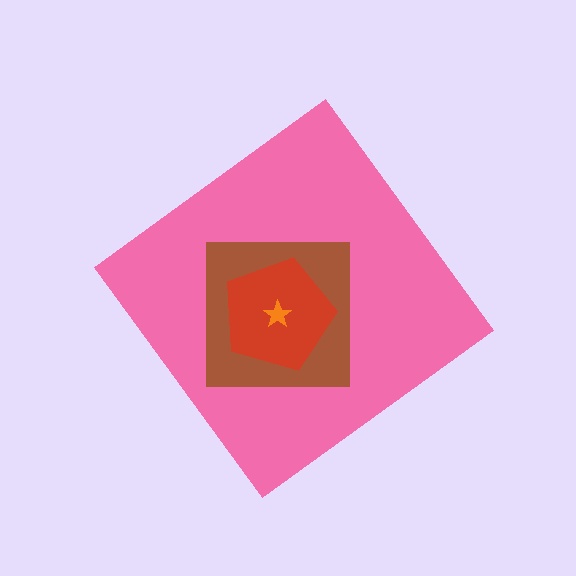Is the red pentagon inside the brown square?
Yes.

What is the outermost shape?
The pink diamond.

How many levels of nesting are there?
4.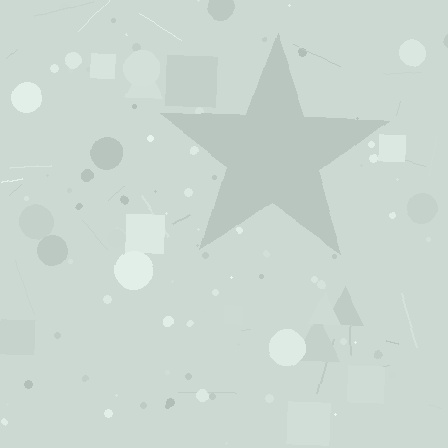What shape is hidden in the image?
A star is hidden in the image.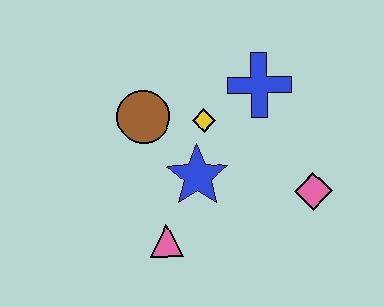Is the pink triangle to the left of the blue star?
Yes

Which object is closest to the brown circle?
The yellow diamond is closest to the brown circle.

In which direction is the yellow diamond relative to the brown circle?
The yellow diamond is to the right of the brown circle.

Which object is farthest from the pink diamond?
The brown circle is farthest from the pink diamond.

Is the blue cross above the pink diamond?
Yes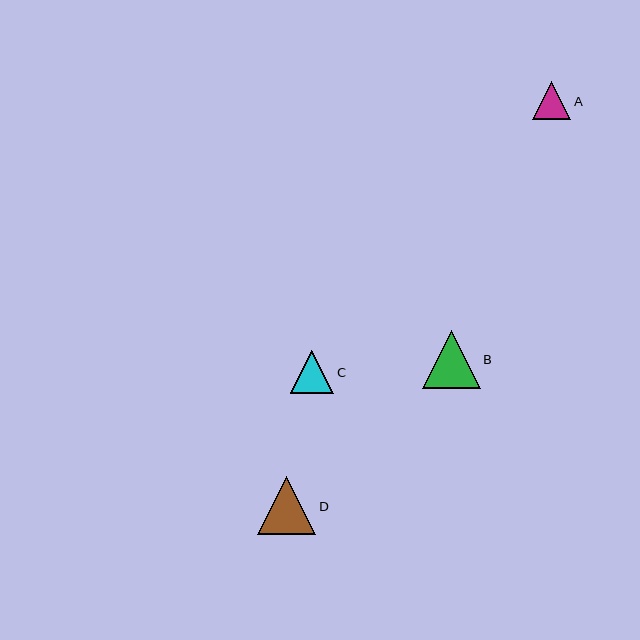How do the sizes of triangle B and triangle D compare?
Triangle B and triangle D are approximately the same size.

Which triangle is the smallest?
Triangle A is the smallest with a size of approximately 38 pixels.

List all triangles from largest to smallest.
From largest to smallest: B, D, C, A.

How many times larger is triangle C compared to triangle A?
Triangle C is approximately 1.1 times the size of triangle A.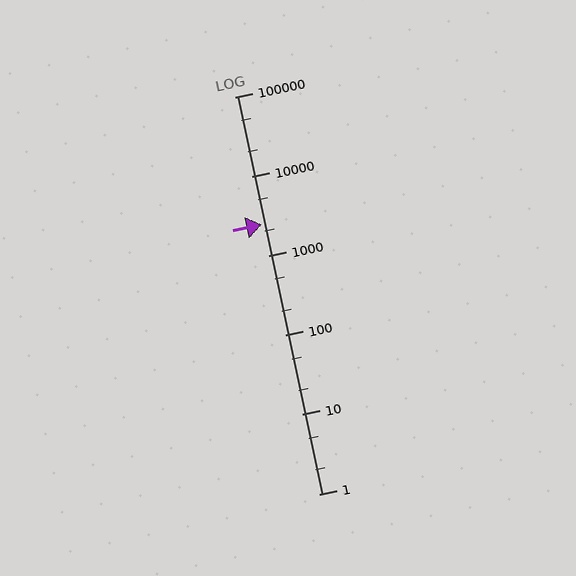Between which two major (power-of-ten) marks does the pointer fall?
The pointer is between 1000 and 10000.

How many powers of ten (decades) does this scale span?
The scale spans 5 decades, from 1 to 100000.